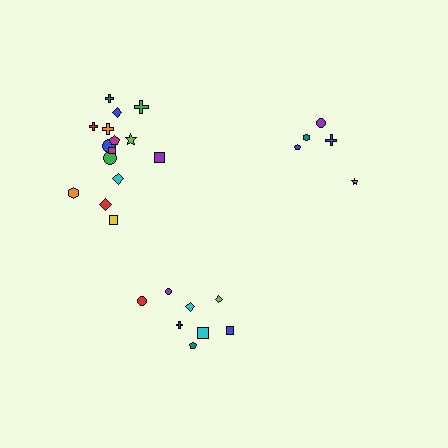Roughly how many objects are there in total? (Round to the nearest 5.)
Roughly 30 objects in total.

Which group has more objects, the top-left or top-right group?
The top-left group.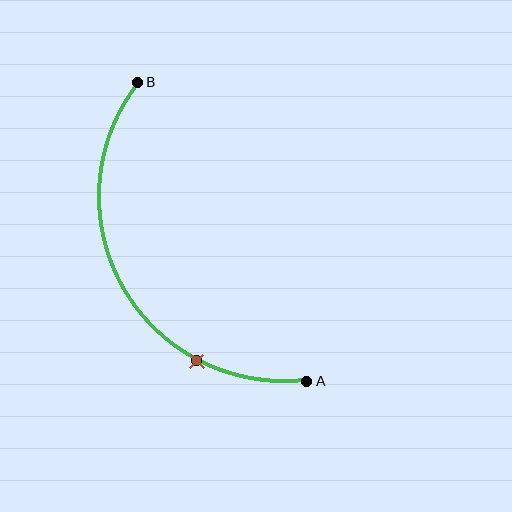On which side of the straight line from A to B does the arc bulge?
The arc bulges to the left of the straight line connecting A and B.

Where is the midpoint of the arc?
The arc midpoint is the point on the curve farthest from the straight line joining A and B. It sits to the left of that line.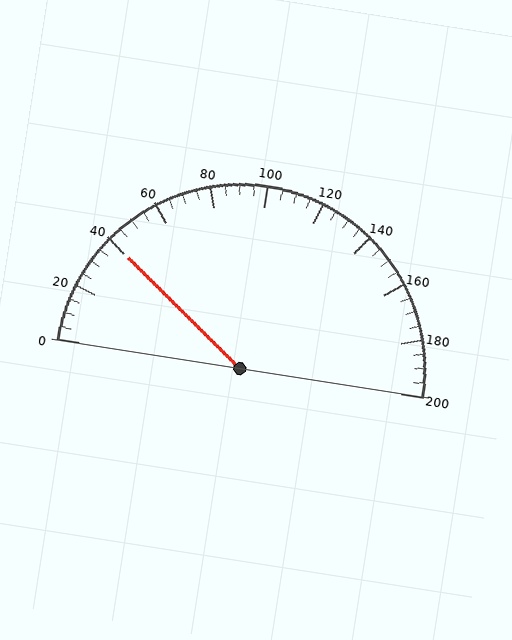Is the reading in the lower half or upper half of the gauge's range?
The reading is in the lower half of the range (0 to 200).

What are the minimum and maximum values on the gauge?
The gauge ranges from 0 to 200.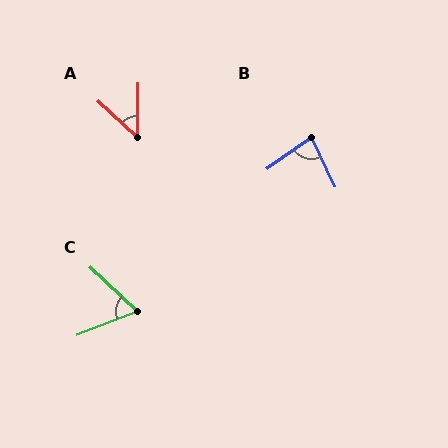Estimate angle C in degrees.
Approximately 65 degrees.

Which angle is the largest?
B, at approximately 80 degrees.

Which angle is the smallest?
A, at approximately 48 degrees.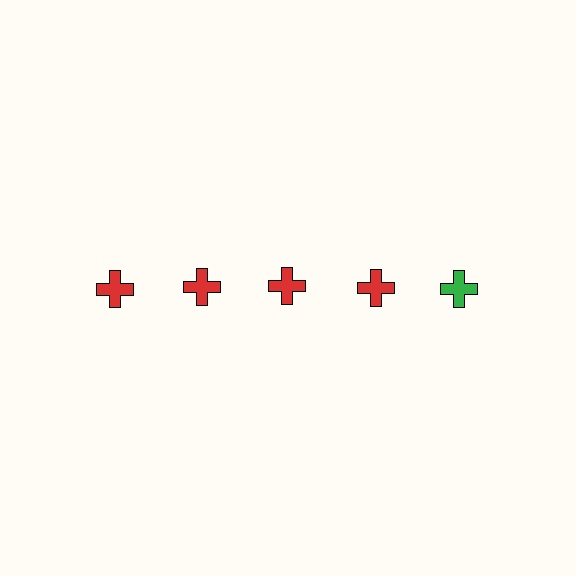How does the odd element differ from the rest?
It has a different color: green instead of red.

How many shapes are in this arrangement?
There are 5 shapes arranged in a grid pattern.